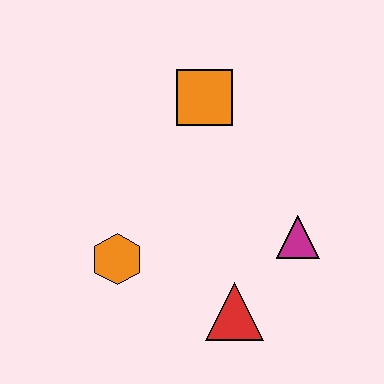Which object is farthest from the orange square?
The red triangle is farthest from the orange square.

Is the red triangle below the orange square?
Yes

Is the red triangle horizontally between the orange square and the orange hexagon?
No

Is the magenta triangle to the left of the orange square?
No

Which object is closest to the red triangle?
The magenta triangle is closest to the red triangle.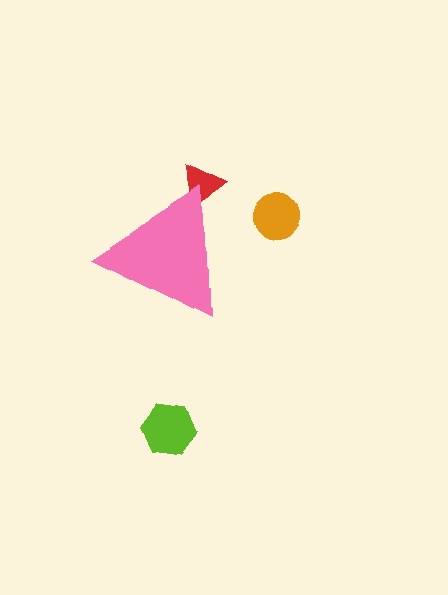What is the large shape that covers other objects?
A pink triangle.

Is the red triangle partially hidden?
Yes, the red triangle is partially hidden behind the pink triangle.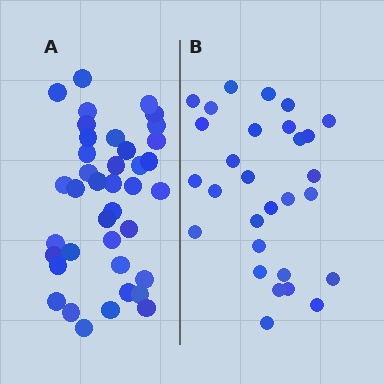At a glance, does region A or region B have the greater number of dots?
Region A (the left region) has more dots.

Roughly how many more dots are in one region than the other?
Region A has roughly 10 or so more dots than region B.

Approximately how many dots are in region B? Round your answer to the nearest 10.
About 30 dots. (The exact count is 29, which rounds to 30.)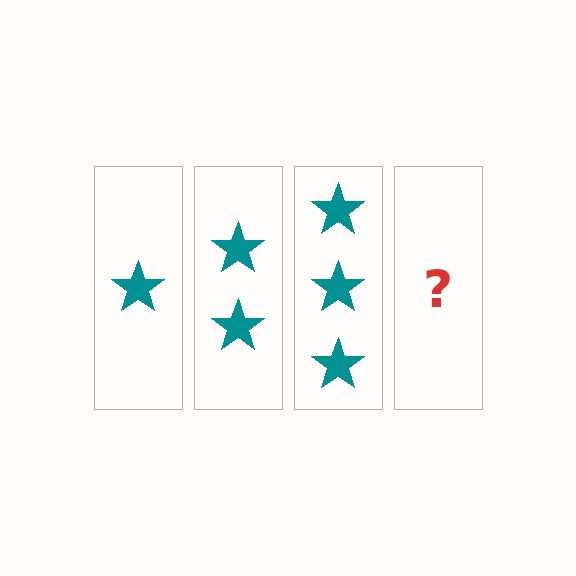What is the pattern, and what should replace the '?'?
The pattern is that each step adds one more star. The '?' should be 4 stars.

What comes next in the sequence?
The next element should be 4 stars.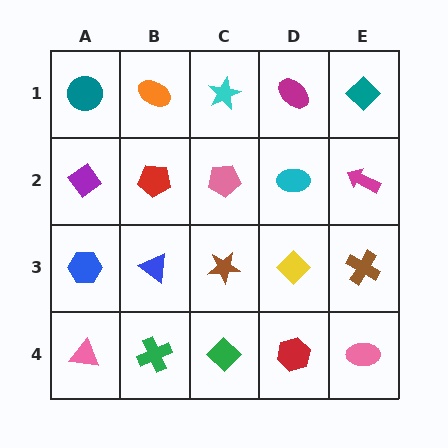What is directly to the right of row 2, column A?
A red pentagon.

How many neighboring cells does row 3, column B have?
4.